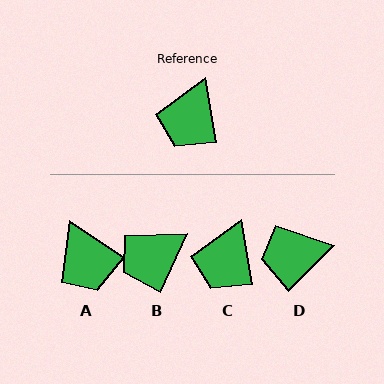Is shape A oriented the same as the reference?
No, it is off by about 46 degrees.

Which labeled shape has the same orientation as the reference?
C.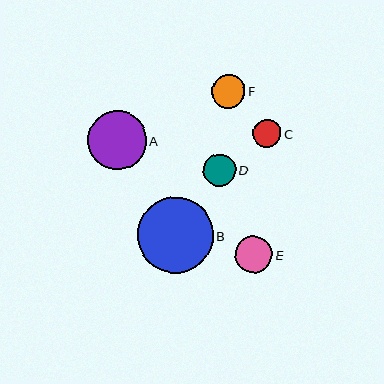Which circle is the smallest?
Circle C is the smallest with a size of approximately 28 pixels.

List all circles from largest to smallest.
From largest to smallest: B, A, E, F, D, C.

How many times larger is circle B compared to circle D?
Circle B is approximately 2.3 times the size of circle D.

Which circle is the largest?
Circle B is the largest with a size of approximately 76 pixels.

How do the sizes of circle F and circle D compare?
Circle F and circle D are approximately the same size.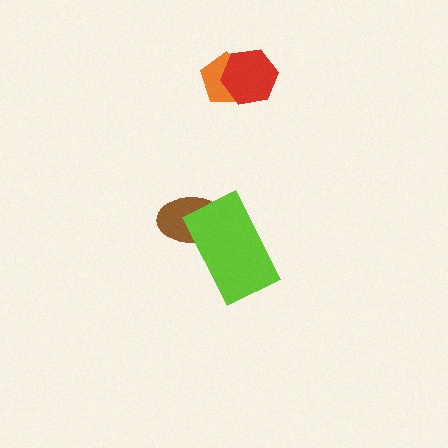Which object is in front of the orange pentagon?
The red hexagon is in front of the orange pentagon.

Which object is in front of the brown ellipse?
The lime rectangle is in front of the brown ellipse.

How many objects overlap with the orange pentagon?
1 object overlaps with the orange pentagon.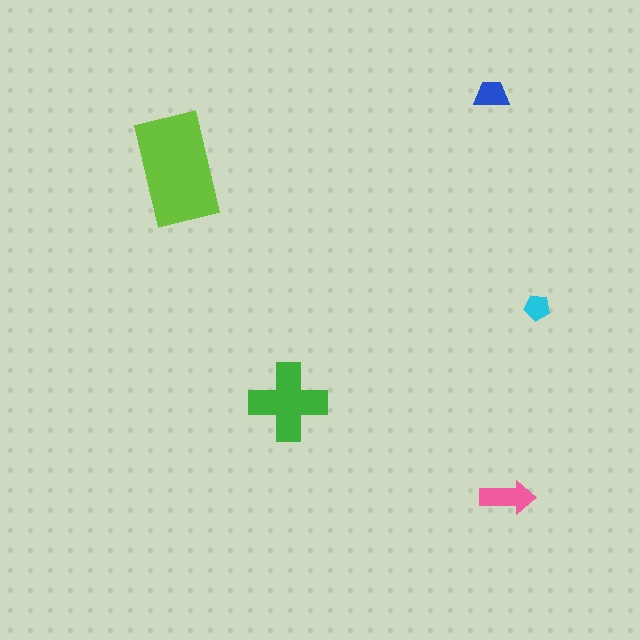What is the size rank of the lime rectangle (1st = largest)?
1st.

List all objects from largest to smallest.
The lime rectangle, the green cross, the pink arrow, the blue trapezoid, the cyan pentagon.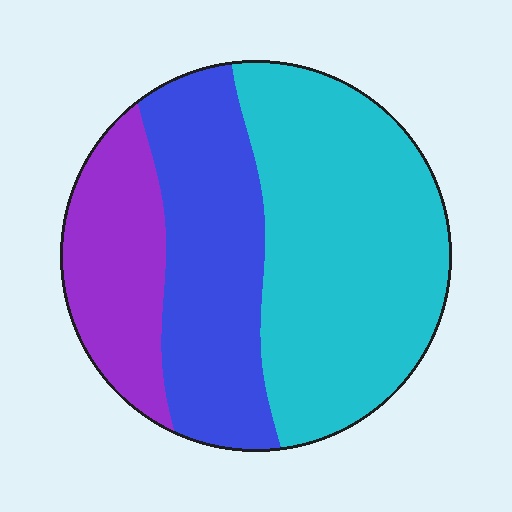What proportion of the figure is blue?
Blue covers roughly 30% of the figure.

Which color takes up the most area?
Cyan, at roughly 50%.